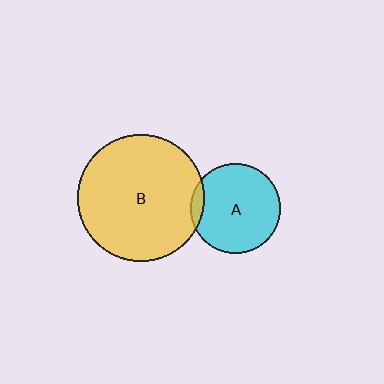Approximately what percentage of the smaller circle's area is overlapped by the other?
Approximately 5%.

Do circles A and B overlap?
Yes.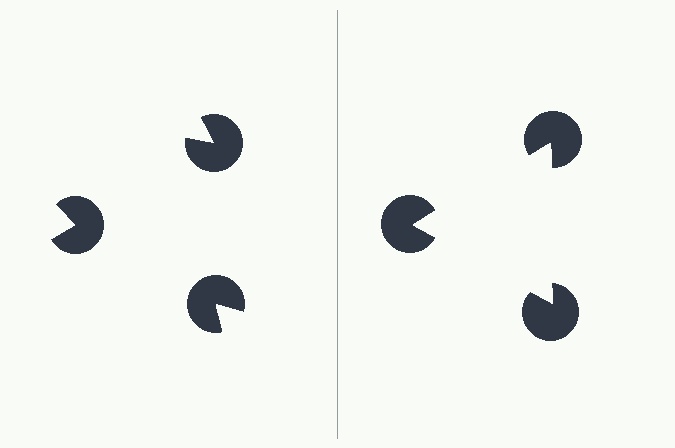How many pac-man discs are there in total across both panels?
6 — 3 on each side.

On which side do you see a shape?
An illusory triangle appears on the right side. On the left side the wedge cuts are rotated, so no coherent shape forms.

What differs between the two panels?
The pac-man discs are positioned identically on both sides; only the wedge orientations differ. On the right they align to a triangle; on the left they are misaligned.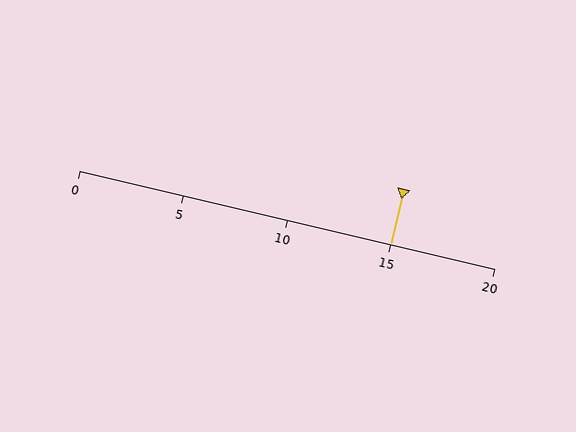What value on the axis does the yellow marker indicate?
The marker indicates approximately 15.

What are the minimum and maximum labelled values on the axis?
The axis runs from 0 to 20.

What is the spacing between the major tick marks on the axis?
The major ticks are spaced 5 apart.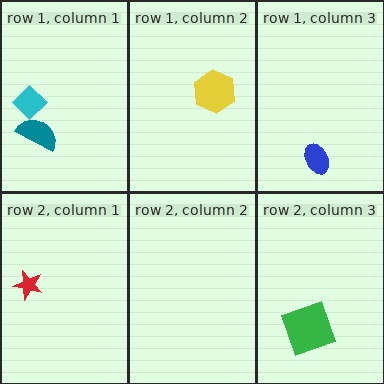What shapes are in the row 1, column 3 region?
The blue ellipse.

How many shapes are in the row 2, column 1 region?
1.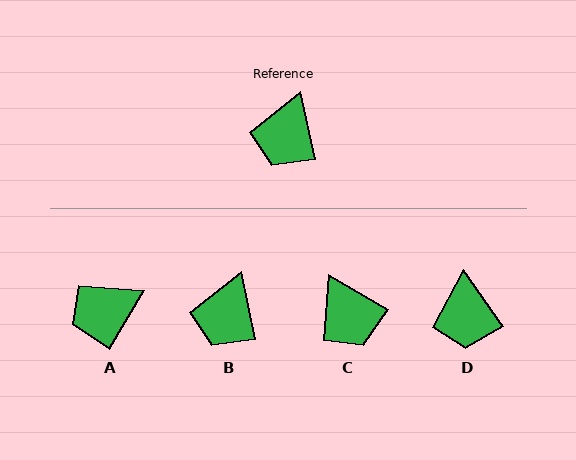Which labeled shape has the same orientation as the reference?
B.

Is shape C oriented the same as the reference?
No, it is off by about 48 degrees.